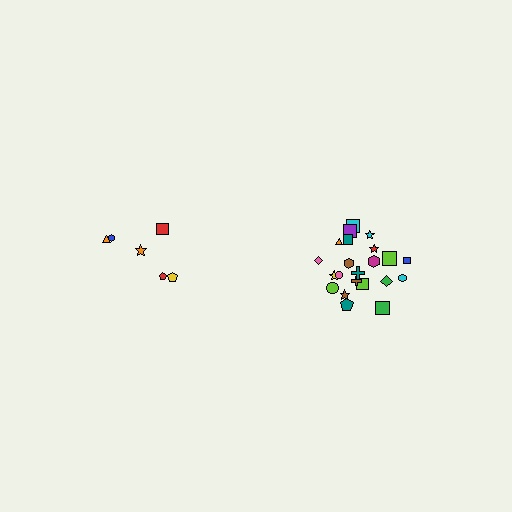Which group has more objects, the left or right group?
The right group.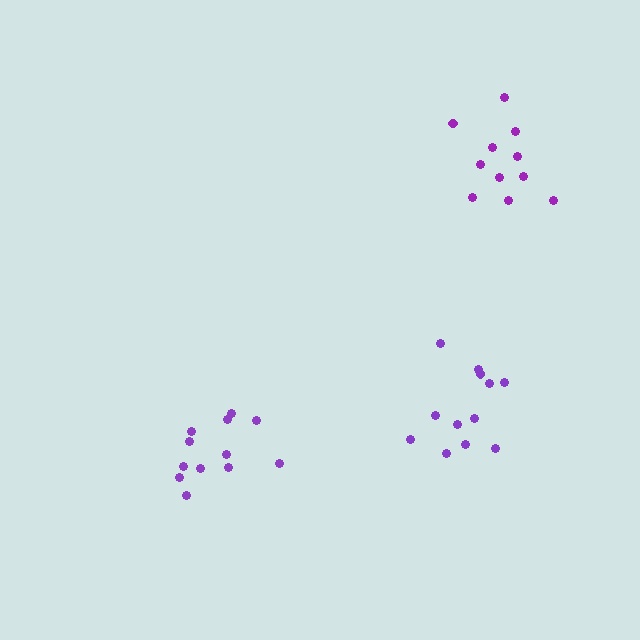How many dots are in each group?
Group 1: 11 dots, Group 2: 12 dots, Group 3: 12 dots (35 total).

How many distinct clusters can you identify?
There are 3 distinct clusters.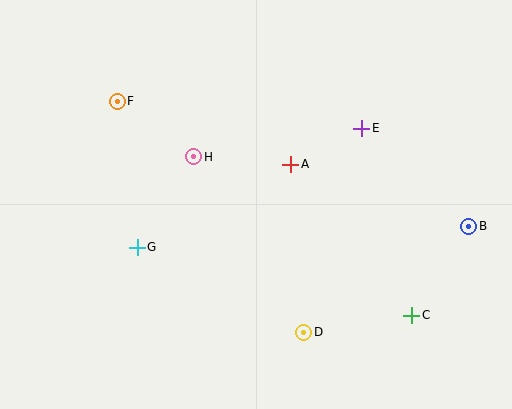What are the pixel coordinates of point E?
Point E is at (362, 128).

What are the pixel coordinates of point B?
Point B is at (469, 226).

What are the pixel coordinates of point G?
Point G is at (137, 247).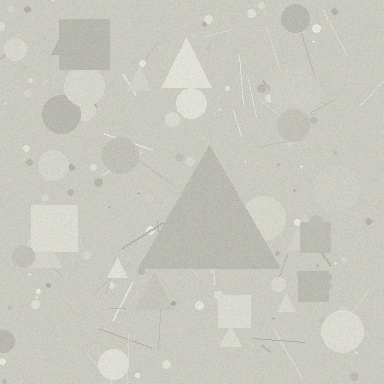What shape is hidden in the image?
A triangle is hidden in the image.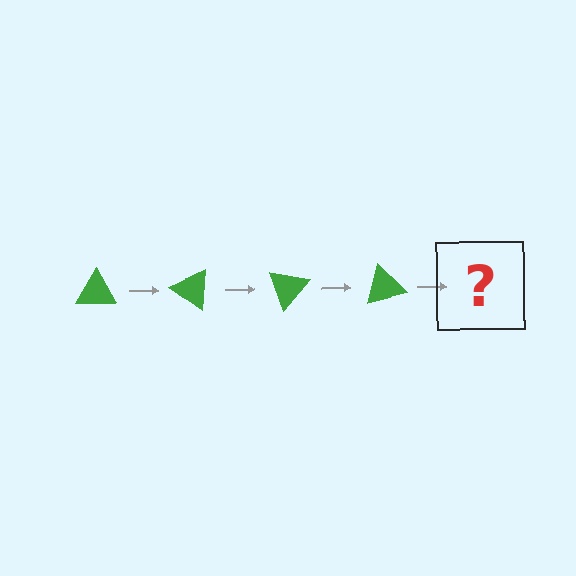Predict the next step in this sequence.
The next step is a green triangle rotated 140 degrees.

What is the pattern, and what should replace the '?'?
The pattern is that the triangle rotates 35 degrees each step. The '?' should be a green triangle rotated 140 degrees.